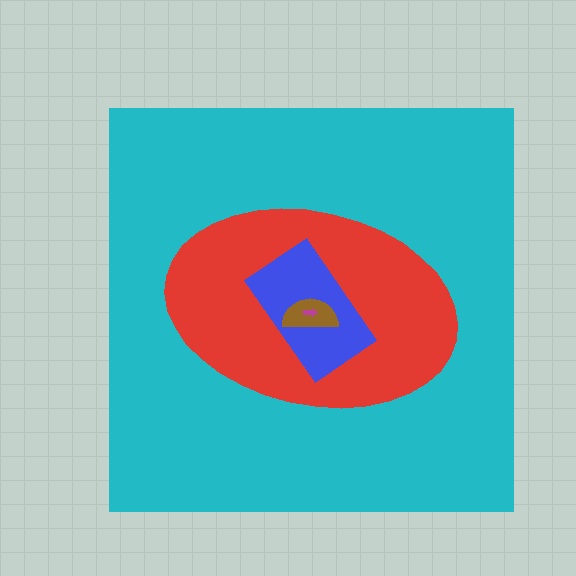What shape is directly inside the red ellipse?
The blue rectangle.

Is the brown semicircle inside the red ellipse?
Yes.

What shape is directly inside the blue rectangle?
The brown semicircle.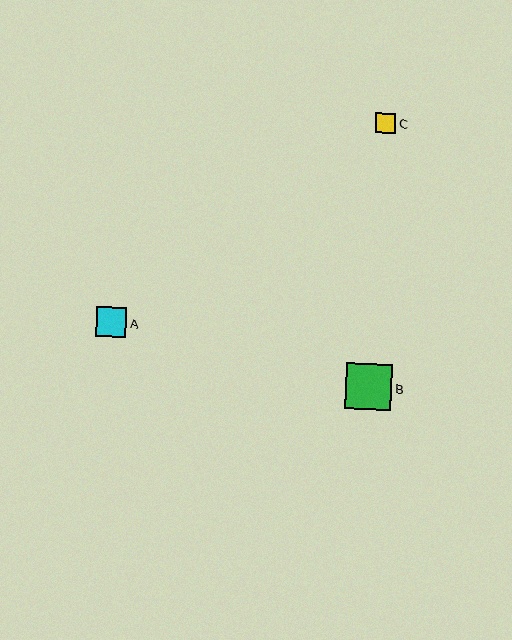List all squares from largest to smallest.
From largest to smallest: B, A, C.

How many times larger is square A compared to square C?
Square A is approximately 1.5 times the size of square C.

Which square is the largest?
Square B is the largest with a size of approximately 46 pixels.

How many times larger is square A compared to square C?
Square A is approximately 1.5 times the size of square C.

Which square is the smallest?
Square C is the smallest with a size of approximately 20 pixels.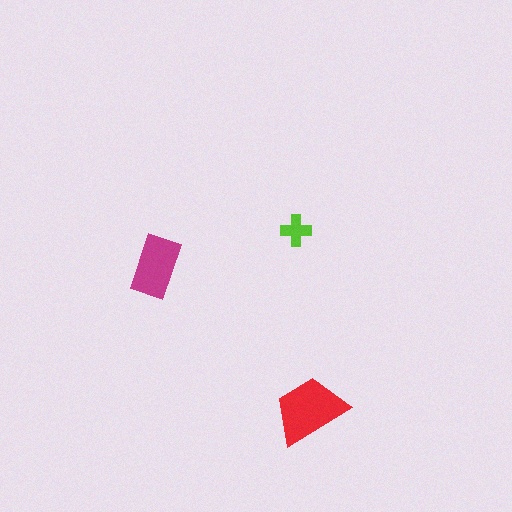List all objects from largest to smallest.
The red trapezoid, the magenta rectangle, the lime cross.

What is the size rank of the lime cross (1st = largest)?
3rd.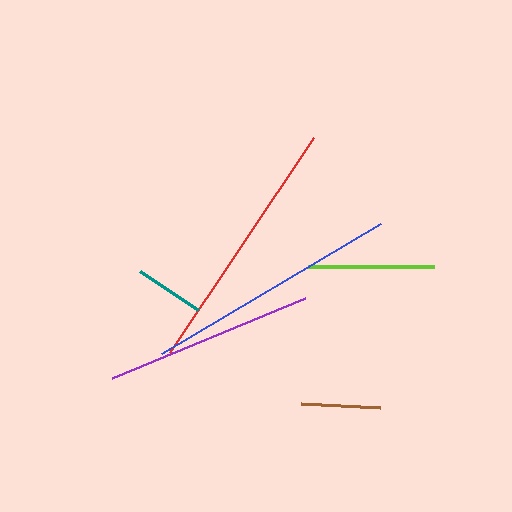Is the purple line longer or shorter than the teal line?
The purple line is longer than the teal line.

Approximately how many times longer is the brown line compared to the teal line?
The brown line is approximately 1.1 times the length of the teal line.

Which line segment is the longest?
The red line is the longest at approximately 259 pixels.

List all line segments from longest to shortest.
From longest to shortest: red, blue, purple, lime, brown, teal.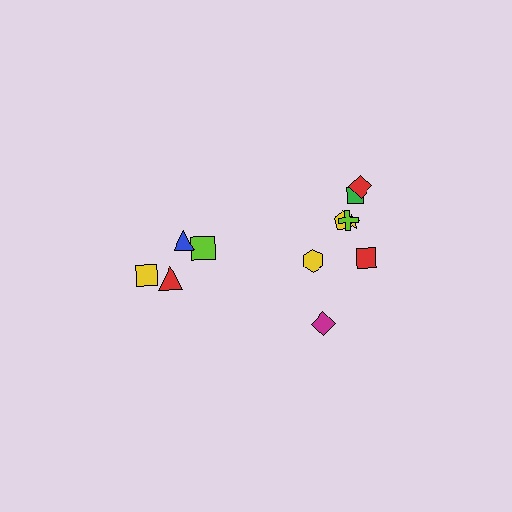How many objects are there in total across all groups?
There are 12 objects.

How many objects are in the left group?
There are 4 objects.